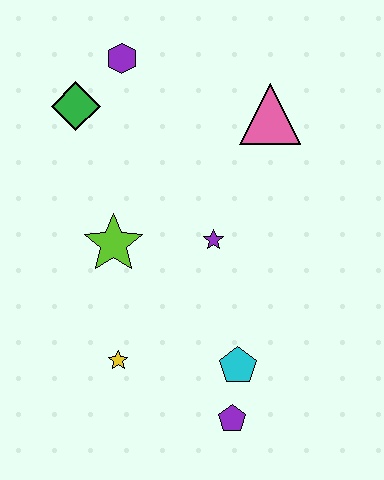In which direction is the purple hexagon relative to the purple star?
The purple hexagon is above the purple star.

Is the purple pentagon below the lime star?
Yes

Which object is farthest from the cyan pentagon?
The purple hexagon is farthest from the cyan pentagon.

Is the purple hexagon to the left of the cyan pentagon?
Yes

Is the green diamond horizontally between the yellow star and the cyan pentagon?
No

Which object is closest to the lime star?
The purple star is closest to the lime star.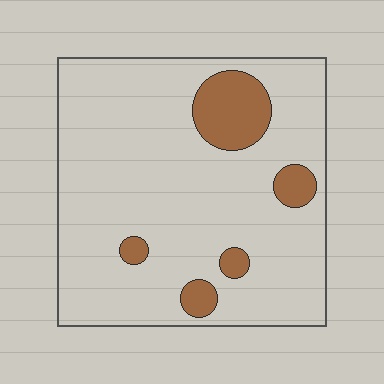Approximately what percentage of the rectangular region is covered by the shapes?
Approximately 15%.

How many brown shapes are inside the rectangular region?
5.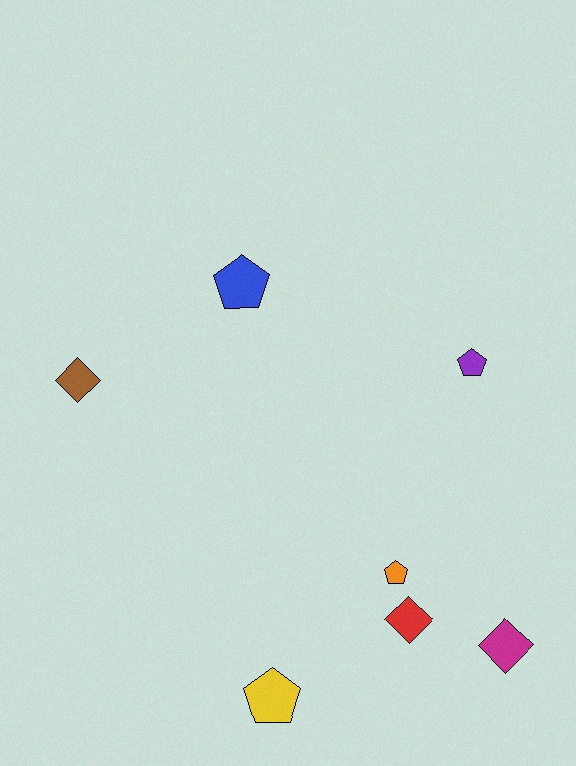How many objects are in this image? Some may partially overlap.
There are 7 objects.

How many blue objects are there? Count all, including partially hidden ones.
There is 1 blue object.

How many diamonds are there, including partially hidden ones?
There are 3 diamonds.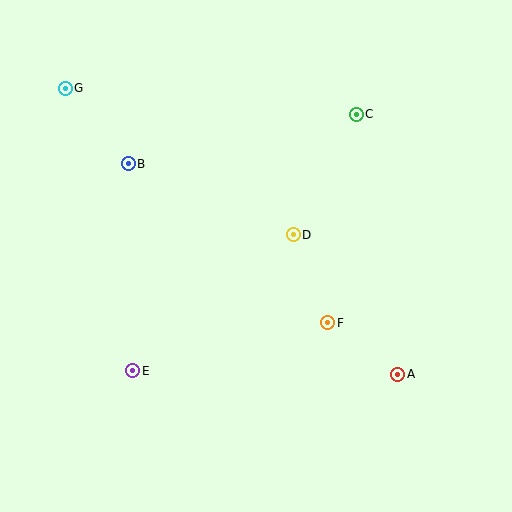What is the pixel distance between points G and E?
The distance between G and E is 290 pixels.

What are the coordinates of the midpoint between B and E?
The midpoint between B and E is at (131, 267).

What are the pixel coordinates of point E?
Point E is at (133, 371).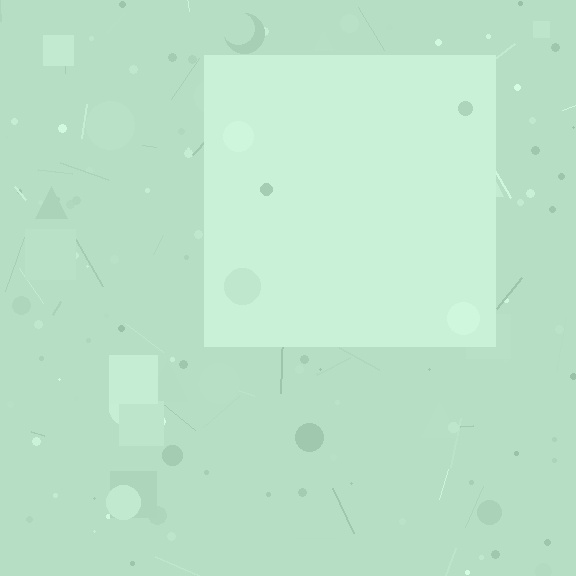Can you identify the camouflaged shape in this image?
The camouflaged shape is a square.